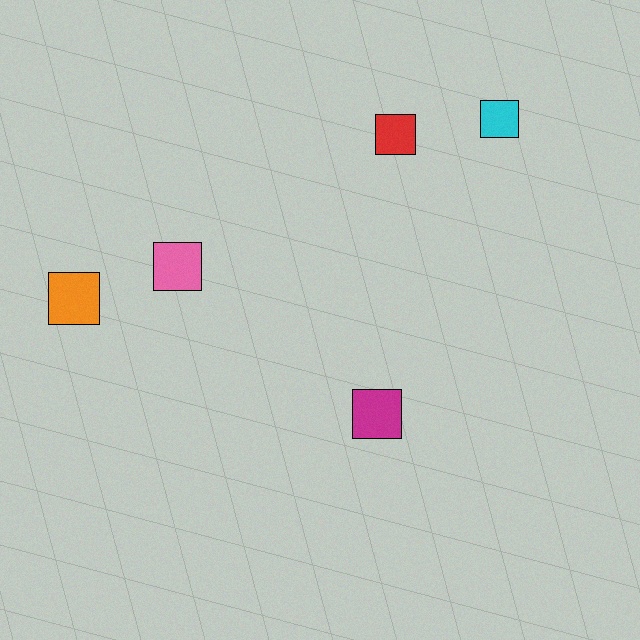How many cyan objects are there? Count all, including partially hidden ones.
There is 1 cyan object.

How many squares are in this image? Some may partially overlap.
There are 5 squares.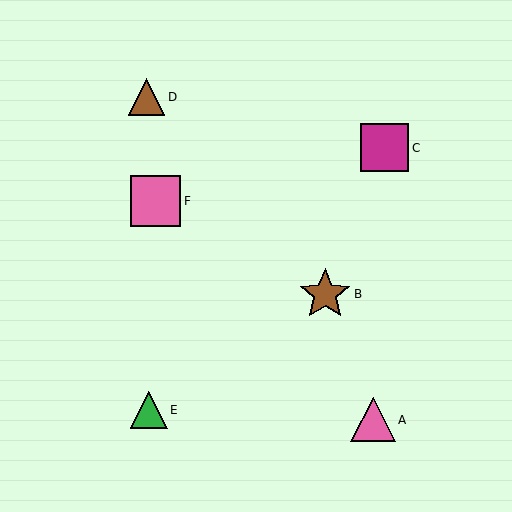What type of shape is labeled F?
Shape F is a pink square.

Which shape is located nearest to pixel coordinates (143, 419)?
The green triangle (labeled E) at (149, 410) is nearest to that location.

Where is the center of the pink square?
The center of the pink square is at (155, 201).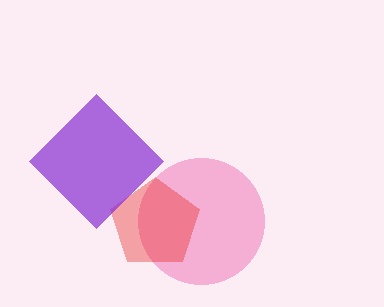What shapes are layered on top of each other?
The layered shapes are: a pink circle, a red pentagon, a purple diamond.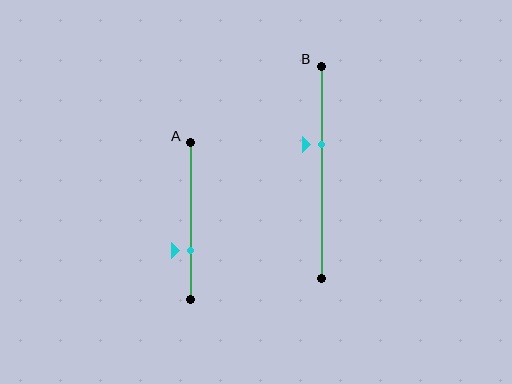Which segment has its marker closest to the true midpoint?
Segment B has its marker closest to the true midpoint.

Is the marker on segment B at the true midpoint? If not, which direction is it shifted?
No, the marker on segment B is shifted upward by about 13% of the segment length.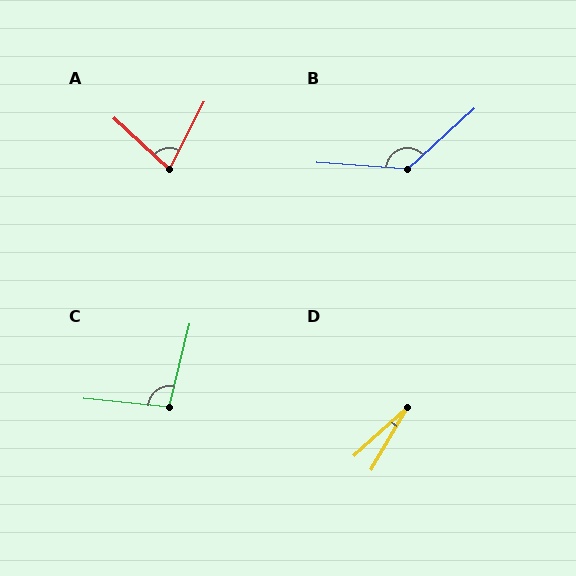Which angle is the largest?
B, at approximately 133 degrees.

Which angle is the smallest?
D, at approximately 18 degrees.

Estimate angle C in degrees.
Approximately 99 degrees.